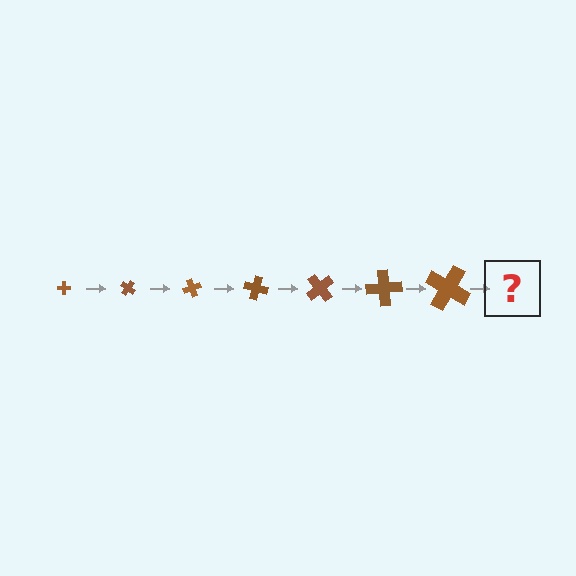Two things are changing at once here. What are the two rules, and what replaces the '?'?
The two rules are that the cross grows larger each step and it rotates 35 degrees each step. The '?' should be a cross, larger than the previous one and rotated 245 degrees from the start.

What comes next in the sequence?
The next element should be a cross, larger than the previous one and rotated 245 degrees from the start.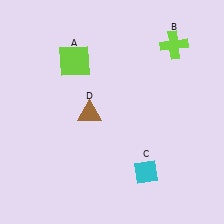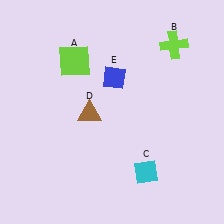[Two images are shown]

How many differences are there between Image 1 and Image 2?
There is 1 difference between the two images.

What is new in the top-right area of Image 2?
A blue diamond (E) was added in the top-right area of Image 2.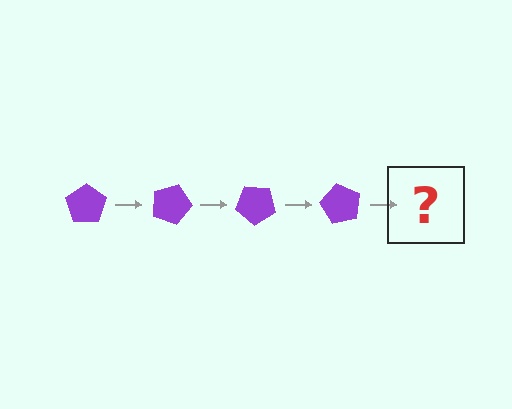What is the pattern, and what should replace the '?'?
The pattern is that the pentagon rotates 20 degrees each step. The '?' should be a purple pentagon rotated 80 degrees.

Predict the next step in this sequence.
The next step is a purple pentagon rotated 80 degrees.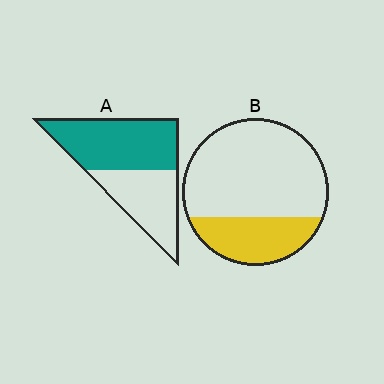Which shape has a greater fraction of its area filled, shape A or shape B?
Shape A.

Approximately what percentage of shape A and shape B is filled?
A is approximately 60% and B is approximately 30%.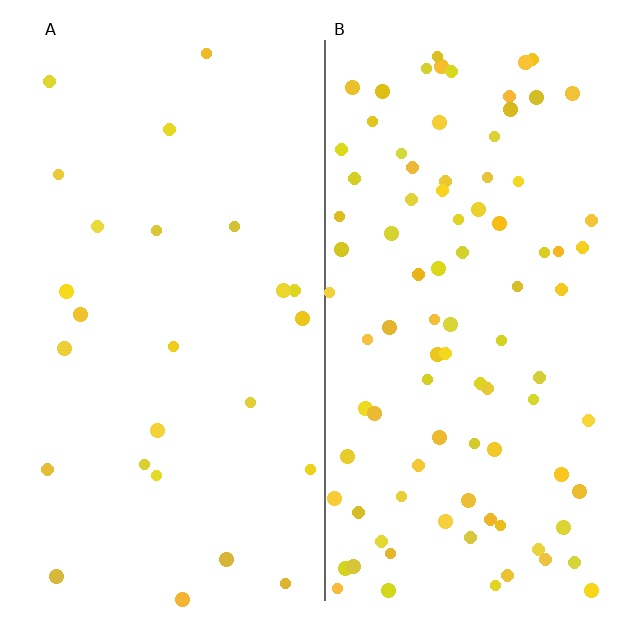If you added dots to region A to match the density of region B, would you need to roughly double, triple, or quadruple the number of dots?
Approximately quadruple.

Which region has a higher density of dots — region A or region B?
B (the right).